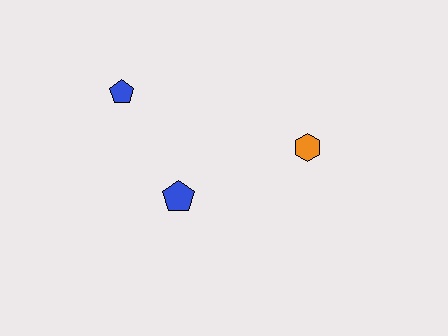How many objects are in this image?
There are 3 objects.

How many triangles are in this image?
There are no triangles.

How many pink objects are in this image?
There are no pink objects.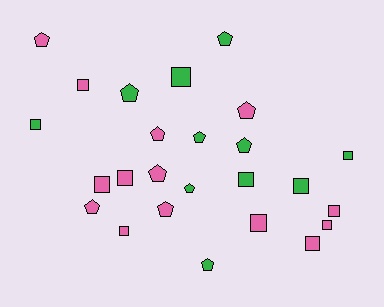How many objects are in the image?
There are 25 objects.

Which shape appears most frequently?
Square, with 13 objects.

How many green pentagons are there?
There are 6 green pentagons.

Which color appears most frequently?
Pink, with 14 objects.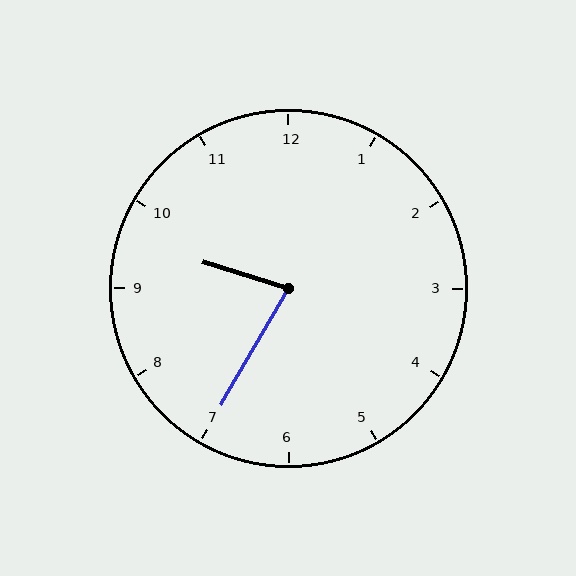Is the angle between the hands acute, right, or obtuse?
It is acute.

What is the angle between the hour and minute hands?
Approximately 78 degrees.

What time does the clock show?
9:35.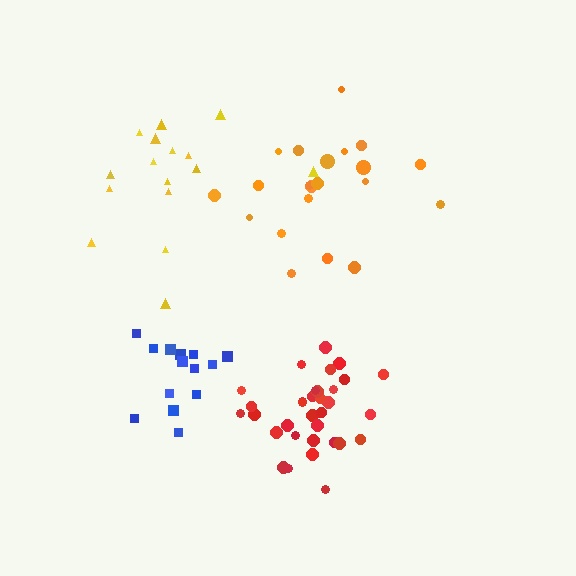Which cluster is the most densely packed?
Blue.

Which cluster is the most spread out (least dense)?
Yellow.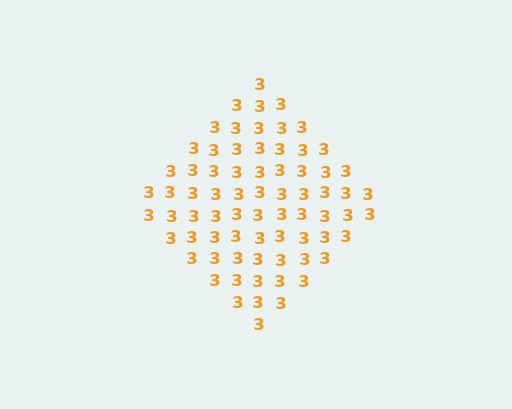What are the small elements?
The small elements are digit 3's.